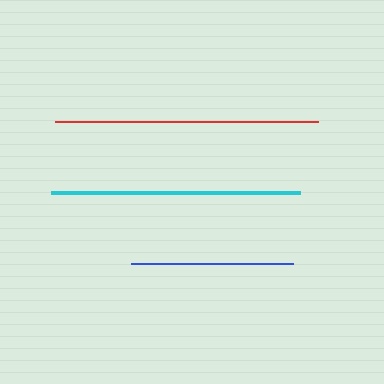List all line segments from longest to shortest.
From longest to shortest: red, cyan, blue.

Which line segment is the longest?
The red line is the longest at approximately 263 pixels.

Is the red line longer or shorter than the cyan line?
The red line is longer than the cyan line.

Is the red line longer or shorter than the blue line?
The red line is longer than the blue line.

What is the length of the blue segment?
The blue segment is approximately 162 pixels long.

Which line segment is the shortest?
The blue line is the shortest at approximately 162 pixels.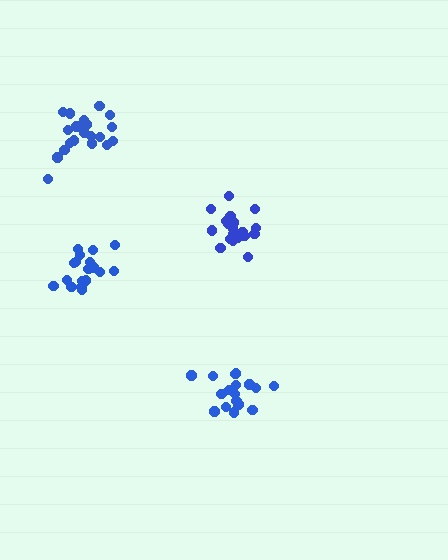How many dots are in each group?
Group 1: 17 dots, Group 2: 19 dots, Group 3: 20 dots, Group 4: 21 dots (77 total).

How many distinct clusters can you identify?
There are 4 distinct clusters.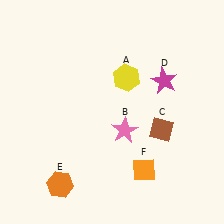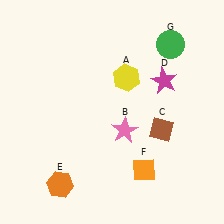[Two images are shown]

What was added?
A green circle (G) was added in Image 2.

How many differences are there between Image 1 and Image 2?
There is 1 difference between the two images.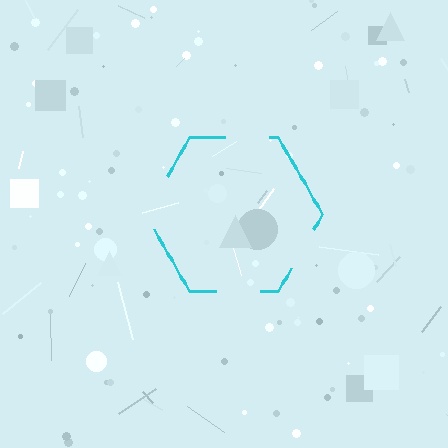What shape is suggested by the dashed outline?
The dashed outline suggests a hexagon.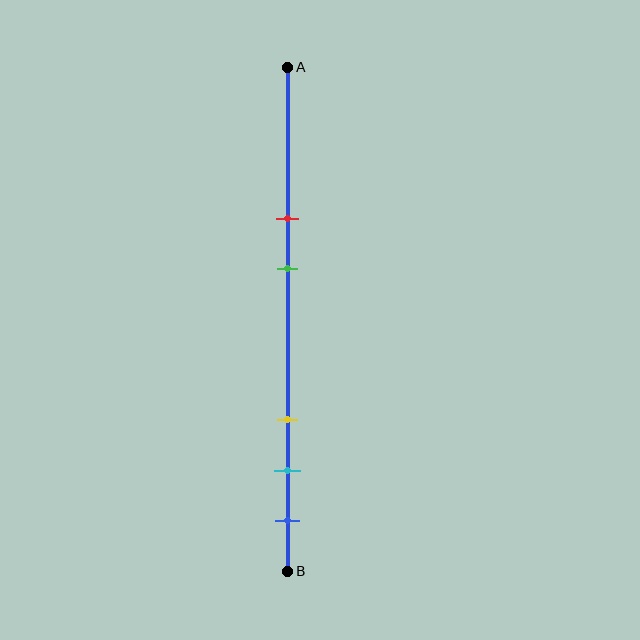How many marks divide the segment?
There are 5 marks dividing the segment.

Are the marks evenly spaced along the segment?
No, the marks are not evenly spaced.